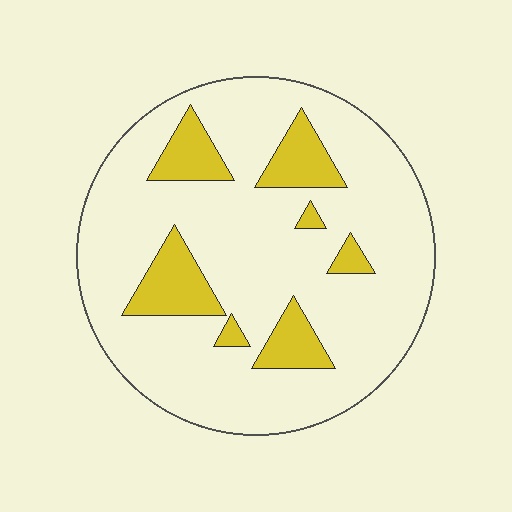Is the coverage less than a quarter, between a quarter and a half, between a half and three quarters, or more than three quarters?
Less than a quarter.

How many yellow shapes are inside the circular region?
7.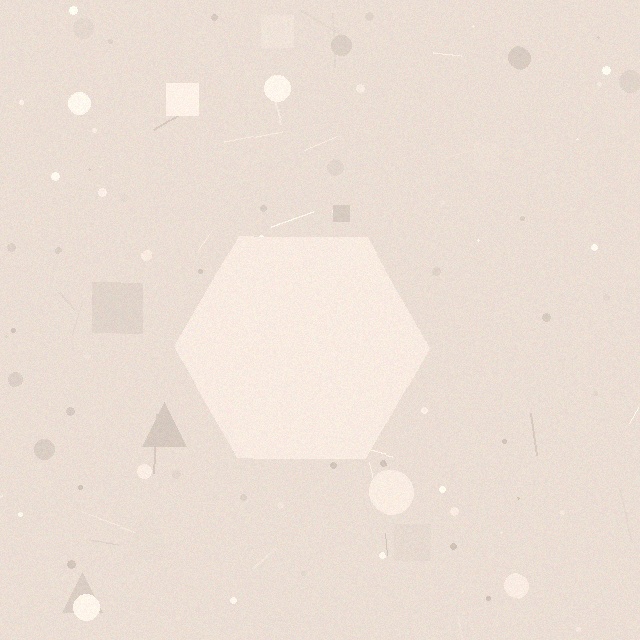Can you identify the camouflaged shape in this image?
The camouflaged shape is a hexagon.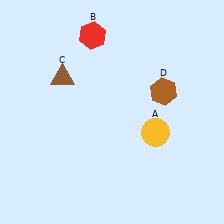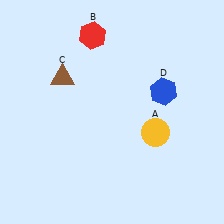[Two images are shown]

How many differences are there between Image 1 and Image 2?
There is 1 difference between the two images.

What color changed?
The hexagon (D) changed from brown in Image 1 to blue in Image 2.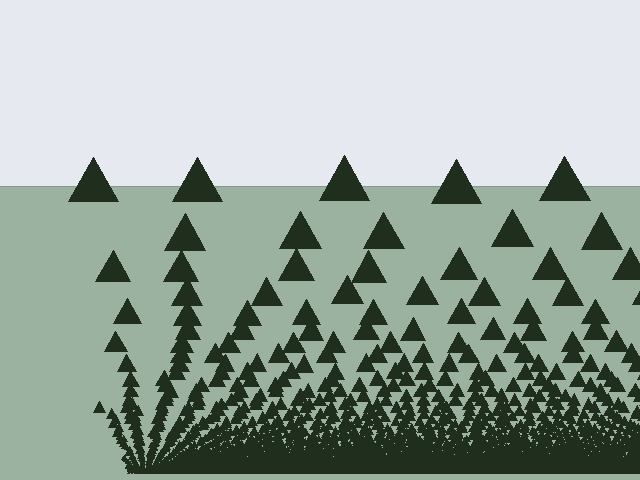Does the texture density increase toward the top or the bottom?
Density increases toward the bottom.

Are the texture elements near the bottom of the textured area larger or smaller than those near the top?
Smaller. The gradient is inverted — elements near the bottom are smaller and denser.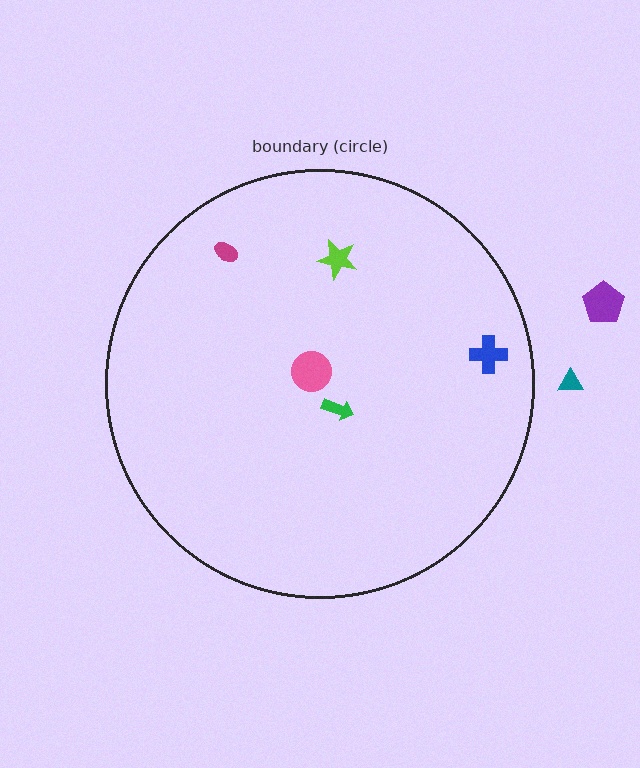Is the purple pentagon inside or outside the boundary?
Outside.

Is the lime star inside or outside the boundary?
Inside.